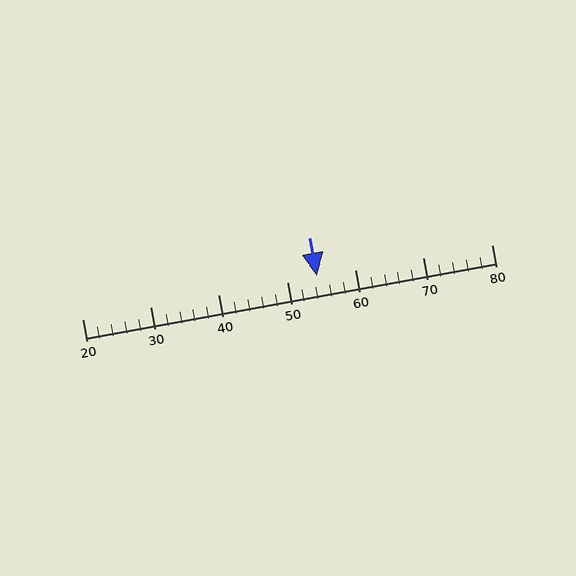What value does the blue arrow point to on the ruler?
The blue arrow points to approximately 54.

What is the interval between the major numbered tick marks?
The major tick marks are spaced 10 units apart.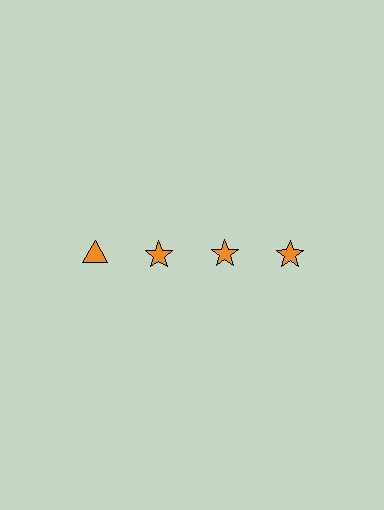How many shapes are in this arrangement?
There are 4 shapes arranged in a grid pattern.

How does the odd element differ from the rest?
It has a different shape: triangle instead of star.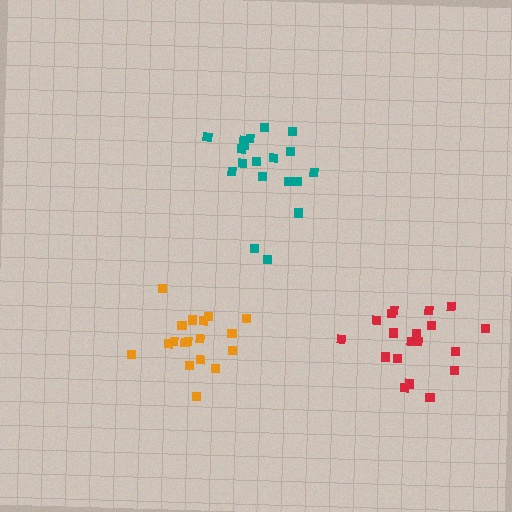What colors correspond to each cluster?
The clusters are colored: teal, orange, red.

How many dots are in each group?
Group 1: 19 dots, Group 2: 19 dots, Group 3: 19 dots (57 total).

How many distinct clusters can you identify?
There are 3 distinct clusters.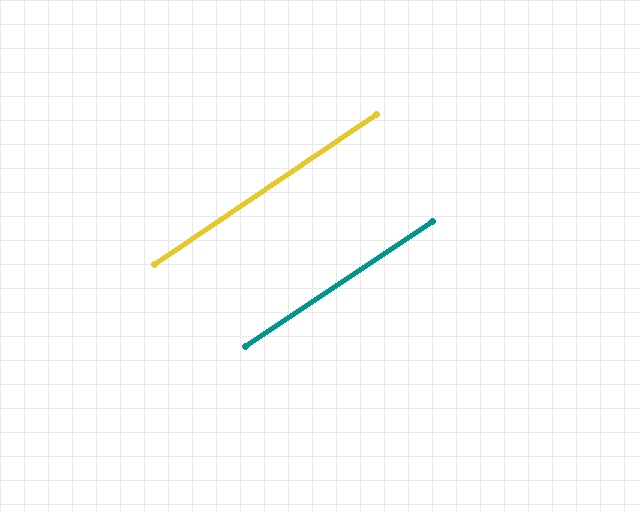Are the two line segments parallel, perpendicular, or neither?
Parallel — their directions differ by only 0.2°.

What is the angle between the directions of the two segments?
Approximately 0 degrees.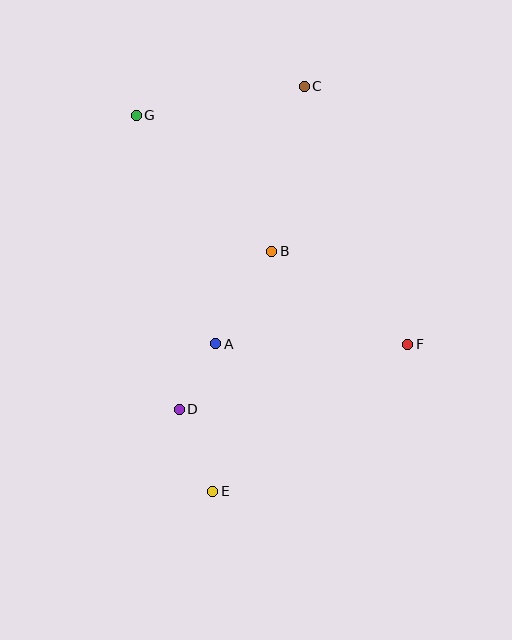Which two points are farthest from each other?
Points C and E are farthest from each other.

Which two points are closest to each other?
Points A and D are closest to each other.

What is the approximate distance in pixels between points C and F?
The distance between C and F is approximately 278 pixels.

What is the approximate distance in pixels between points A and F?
The distance between A and F is approximately 192 pixels.